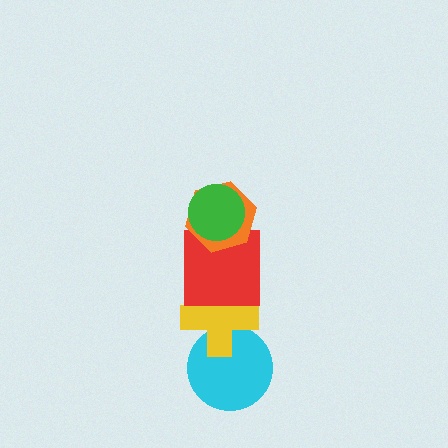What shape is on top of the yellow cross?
The red square is on top of the yellow cross.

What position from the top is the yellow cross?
The yellow cross is 4th from the top.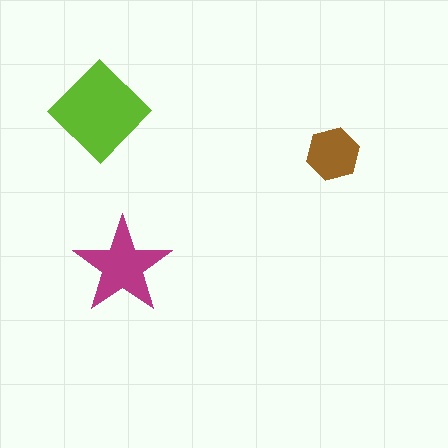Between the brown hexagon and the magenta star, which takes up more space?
The magenta star.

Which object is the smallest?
The brown hexagon.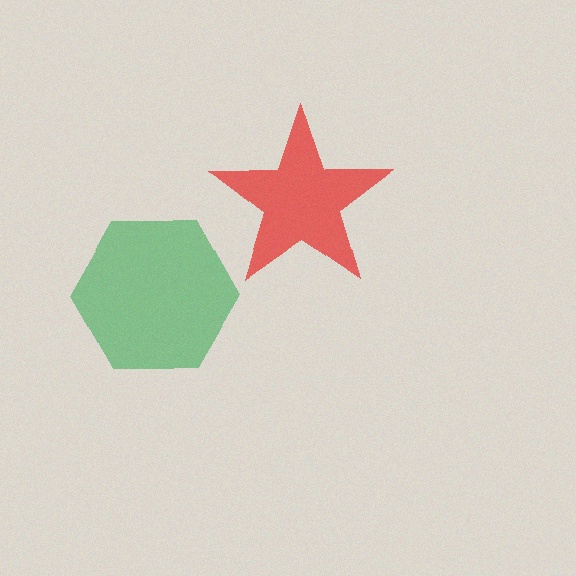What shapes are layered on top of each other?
The layered shapes are: a green hexagon, a red star.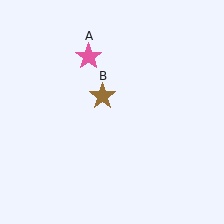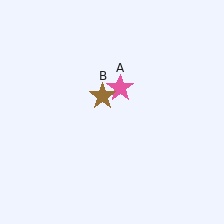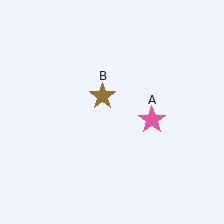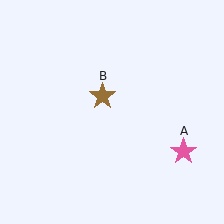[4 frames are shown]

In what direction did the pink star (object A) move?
The pink star (object A) moved down and to the right.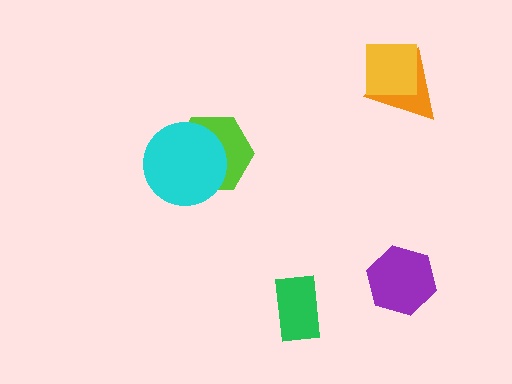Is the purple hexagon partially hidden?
No, no other shape covers it.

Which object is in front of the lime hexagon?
The cyan circle is in front of the lime hexagon.